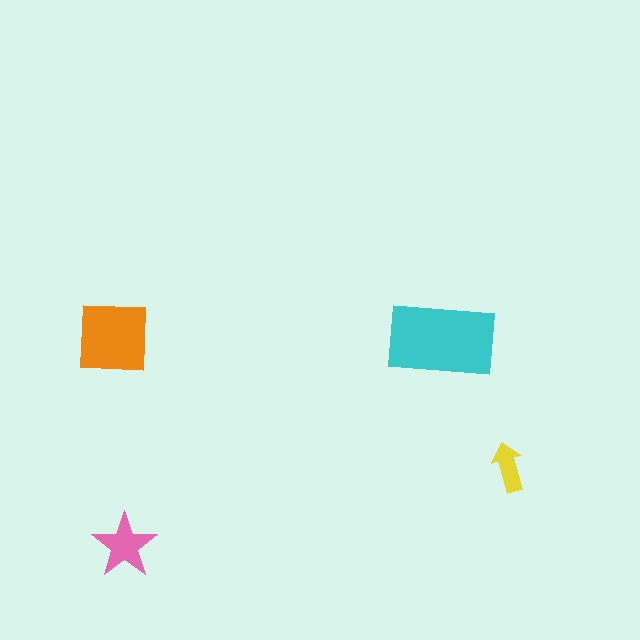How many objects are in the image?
There are 4 objects in the image.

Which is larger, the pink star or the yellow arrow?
The pink star.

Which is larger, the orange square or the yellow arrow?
The orange square.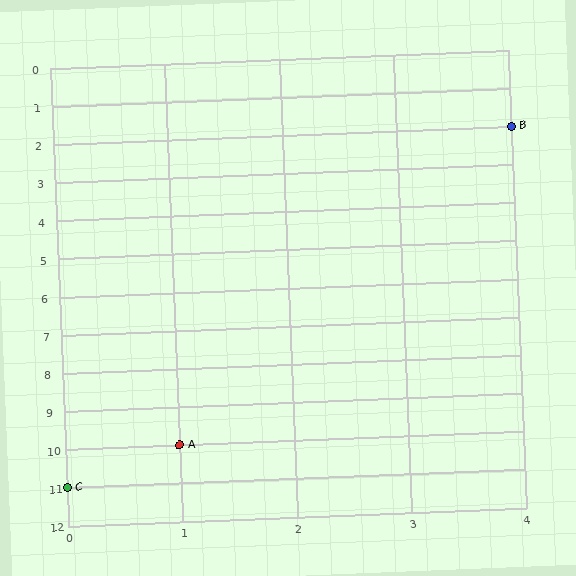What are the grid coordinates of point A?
Point A is at grid coordinates (1, 10).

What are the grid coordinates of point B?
Point B is at grid coordinates (4, 2).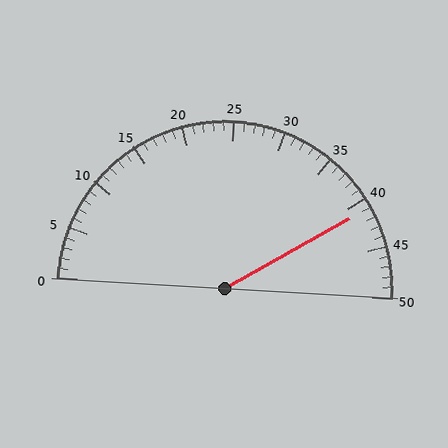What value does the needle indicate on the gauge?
The needle indicates approximately 41.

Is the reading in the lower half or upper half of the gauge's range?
The reading is in the upper half of the range (0 to 50).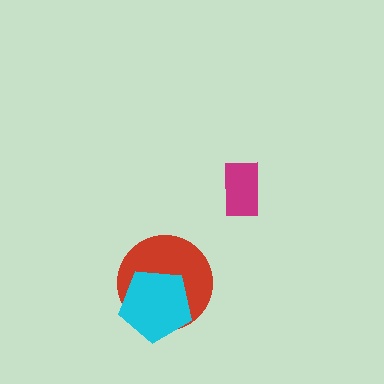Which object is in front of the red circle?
The cyan pentagon is in front of the red circle.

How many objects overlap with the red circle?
1 object overlaps with the red circle.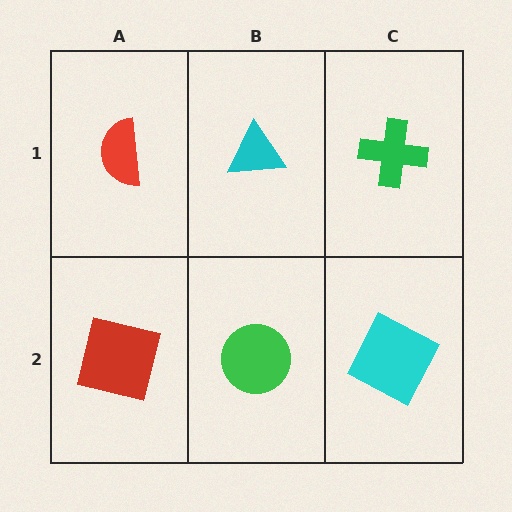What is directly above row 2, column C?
A green cross.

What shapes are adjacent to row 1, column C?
A cyan square (row 2, column C), a cyan triangle (row 1, column B).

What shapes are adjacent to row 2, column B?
A cyan triangle (row 1, column B), a red square (row 2, column A), a cyan square (row 2, column C).